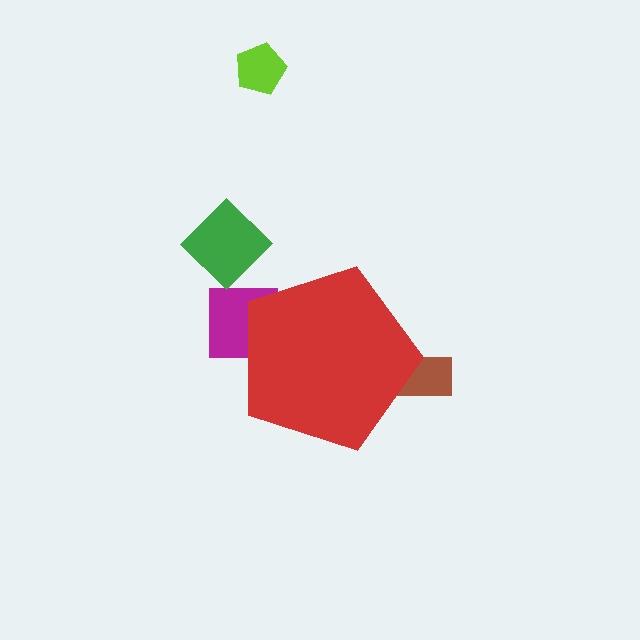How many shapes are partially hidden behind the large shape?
2 shapes are partially hidden.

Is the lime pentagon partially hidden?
No, the lime pentagon is fully visible.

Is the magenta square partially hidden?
Yes, the magenta square is partially hidden behind the red pentagon.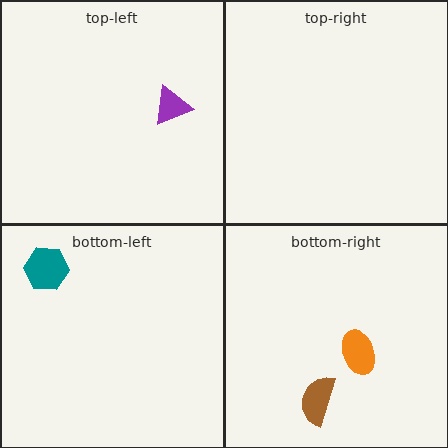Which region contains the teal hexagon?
The bottom-left region.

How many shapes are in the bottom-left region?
1.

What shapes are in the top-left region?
The purple triangle.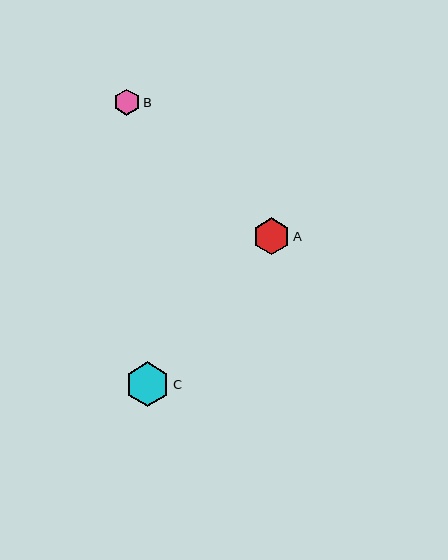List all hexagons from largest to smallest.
From largest to smallest: C, A, B.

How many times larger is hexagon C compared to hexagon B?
Hexagon C is approximately 1.7 times the size of hexagon B.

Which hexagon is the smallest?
Hexagon B is the smallest with a size of approximately 26 pixels.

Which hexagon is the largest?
Hexagon C is the largest with a size of approximately 45 pixels.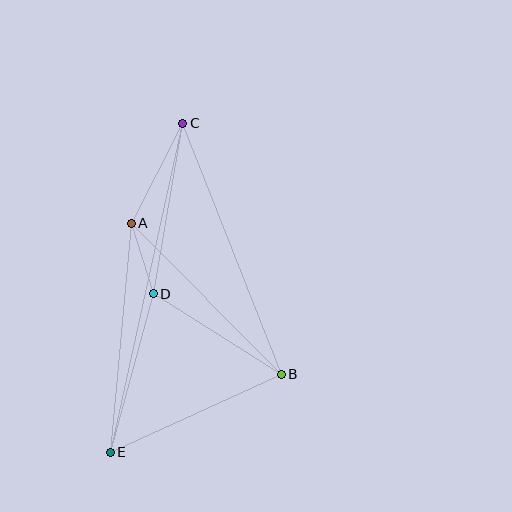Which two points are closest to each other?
Points A and D are closest to each other.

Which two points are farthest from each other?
Points C and E are farthest from each other.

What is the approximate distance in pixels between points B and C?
The distance between B and C is approximately 270 pixels.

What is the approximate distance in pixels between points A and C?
The distance between A and C is approximately 113 pixels.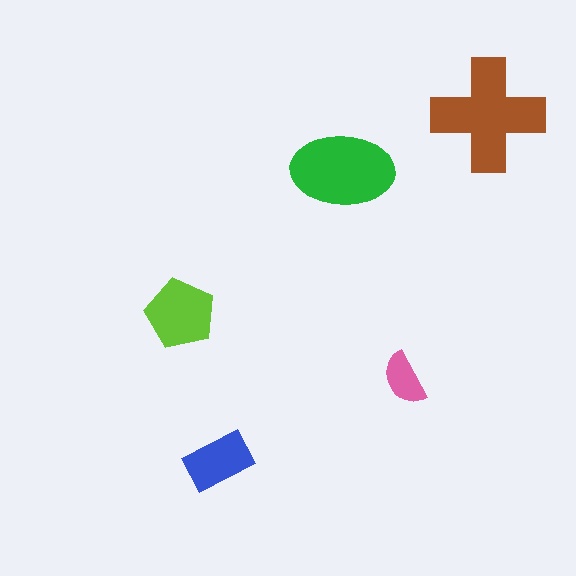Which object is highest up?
The brown cross is topmost.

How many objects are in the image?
There are 5 objects in the image.